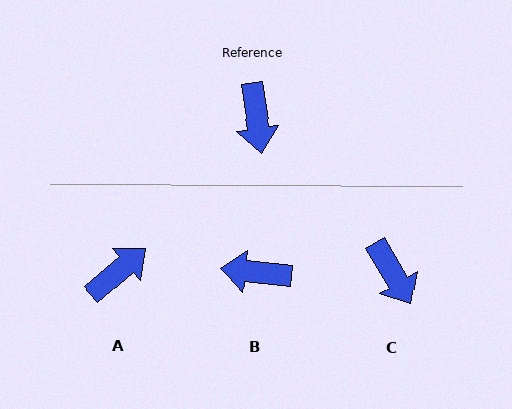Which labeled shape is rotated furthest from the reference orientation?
A, about 122 degrees away.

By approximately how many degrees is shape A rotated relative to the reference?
Approximately 122 degrees counter-clockwise.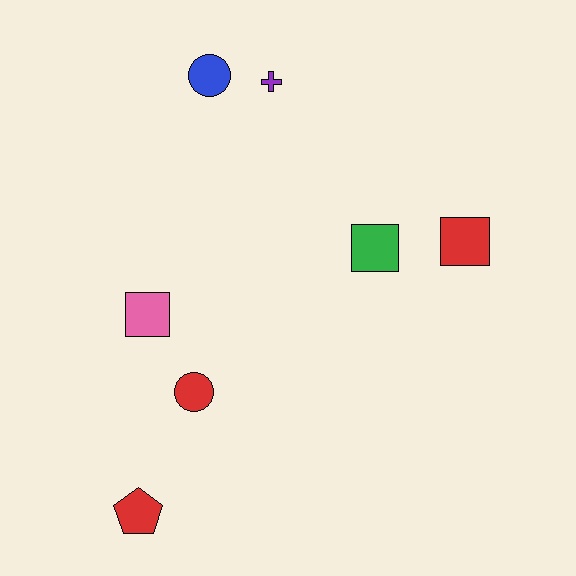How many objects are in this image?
There are 7 objects.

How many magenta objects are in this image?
There are no magenta objects.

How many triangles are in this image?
There are no triangles.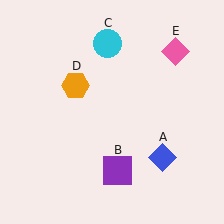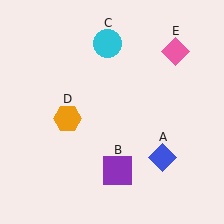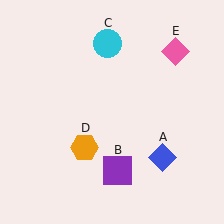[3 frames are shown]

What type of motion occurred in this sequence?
The orange hexagon (object D) rotated counterclockwise around the center of the scene.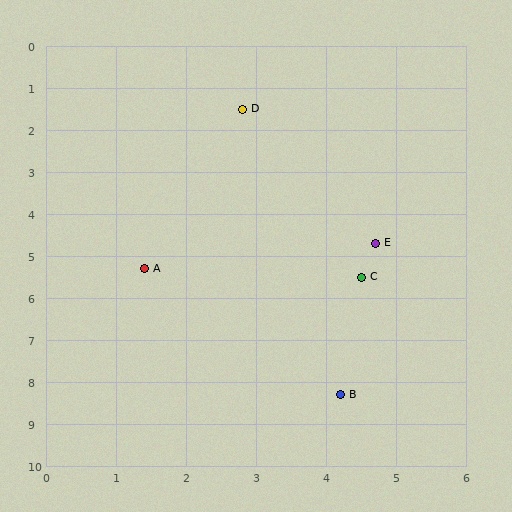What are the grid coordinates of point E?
Point E is at approximately (4.7, 4.7).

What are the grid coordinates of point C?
Point C is at approximately (4.5, 5.5).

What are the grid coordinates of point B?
Point B is at approximately (4.2, 8.3).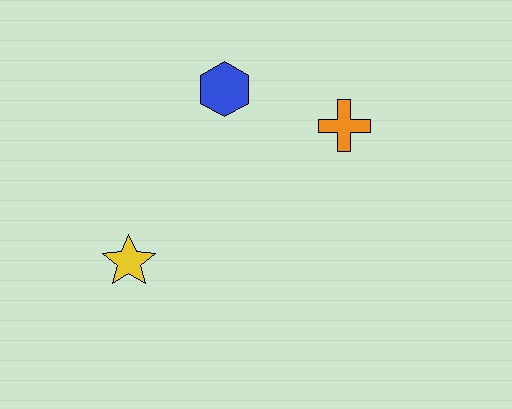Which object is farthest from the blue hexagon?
The yellow star is farthest from the blue hexagon.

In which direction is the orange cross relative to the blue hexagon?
The orange cross is to the right of the blue hexagon.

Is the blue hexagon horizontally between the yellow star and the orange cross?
Yes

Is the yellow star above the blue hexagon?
No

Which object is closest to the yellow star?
The blue hexagon is closest to the yellow star.